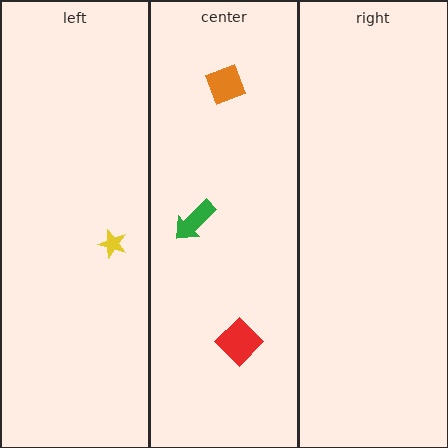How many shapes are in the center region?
3.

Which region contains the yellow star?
The left region.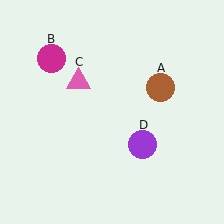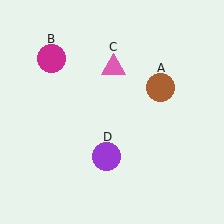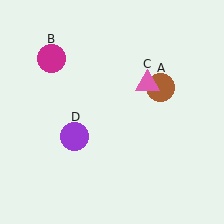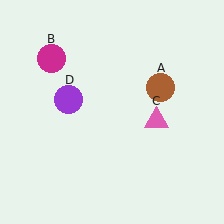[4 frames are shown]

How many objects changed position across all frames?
2 objects changed position: pink triangle (object C), purple circle (object D).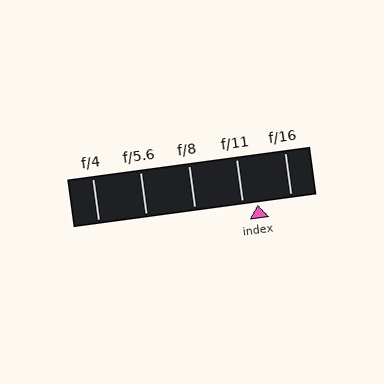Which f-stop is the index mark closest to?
The index mark is closest to f/11.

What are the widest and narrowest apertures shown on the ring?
The widest aperture shown is f/4 and the narrowest is f/16.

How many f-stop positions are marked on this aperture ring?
There are 5 f-stop positions marked.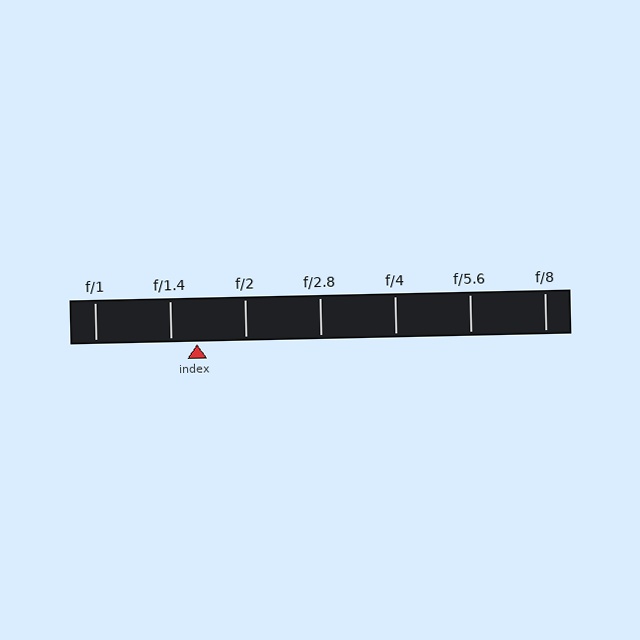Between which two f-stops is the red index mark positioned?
The index mark is between f/1.4 and f/2.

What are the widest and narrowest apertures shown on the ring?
The widest aperture shown is f/1 and the narrowest is f/8.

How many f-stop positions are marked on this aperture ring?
There are 7 f-stop positions marked.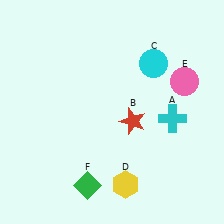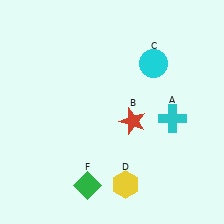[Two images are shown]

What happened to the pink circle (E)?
The pink circle (E) was removed in Image 2. It was in the top-right area of Image 1.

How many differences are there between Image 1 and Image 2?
There is 1 difference between the two images.